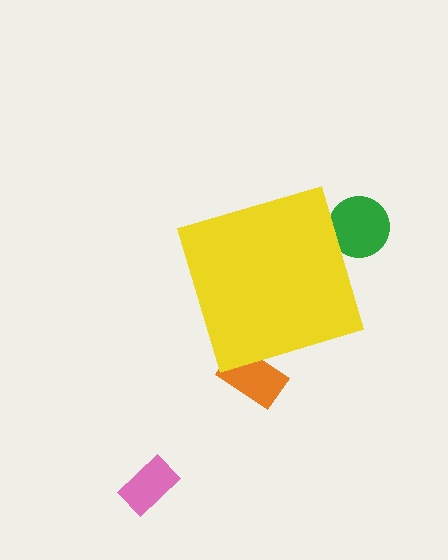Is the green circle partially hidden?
Yes, the green circle is partially hidden behind the yellow diamond.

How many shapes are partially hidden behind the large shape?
2 shapes are partially hidden.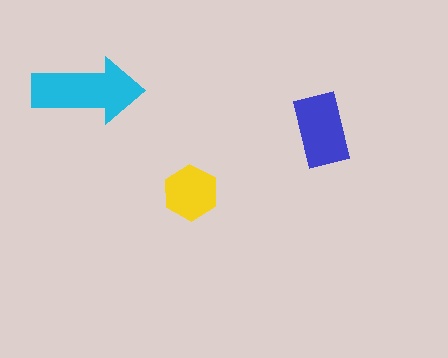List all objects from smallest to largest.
The yellow hexagon, the blue rectangle, the cyan arrow.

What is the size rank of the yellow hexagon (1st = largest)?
3rd.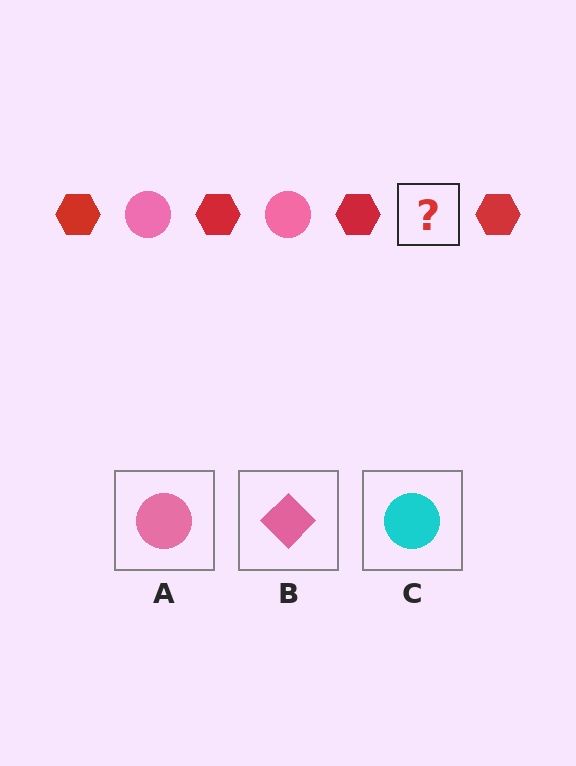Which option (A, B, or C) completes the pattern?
A.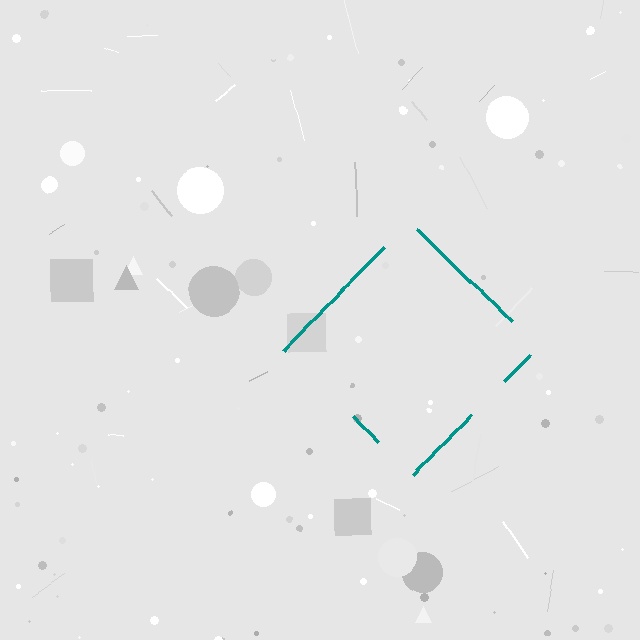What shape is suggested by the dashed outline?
The dashed outline suggests a diamond.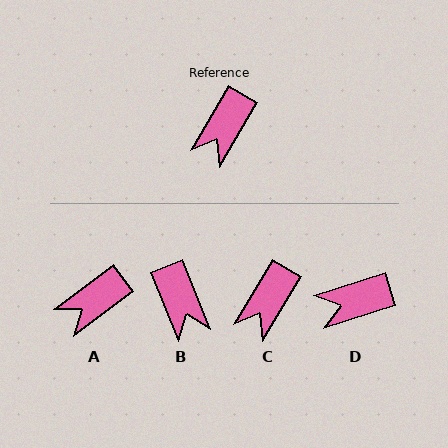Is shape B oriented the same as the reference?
No, it is off by about 53 degrees.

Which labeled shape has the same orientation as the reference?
C.